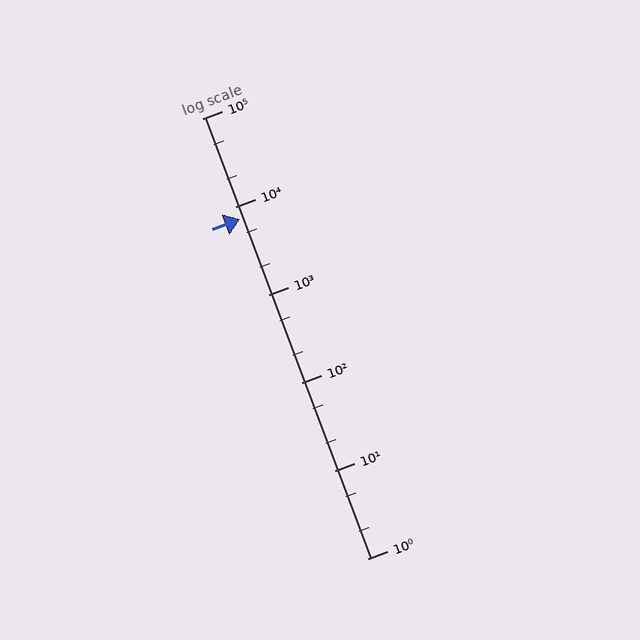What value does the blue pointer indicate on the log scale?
The pointer indicates approximately 7100.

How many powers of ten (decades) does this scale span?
The scale spans 5 decades, from 1 to 100000.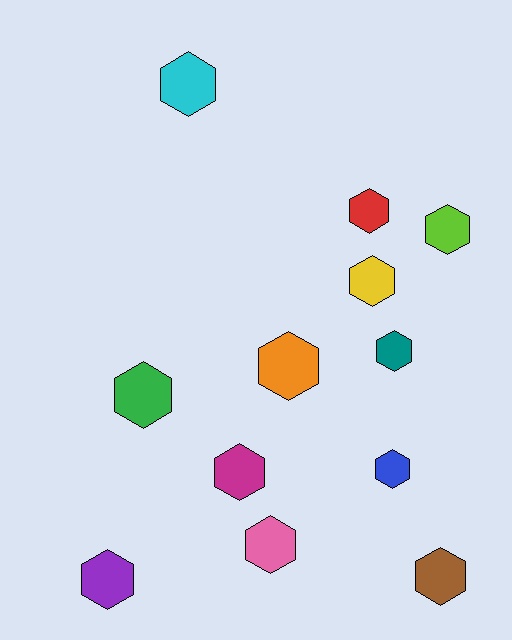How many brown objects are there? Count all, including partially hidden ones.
There is 1 brown object.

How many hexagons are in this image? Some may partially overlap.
There are 12 hexagons.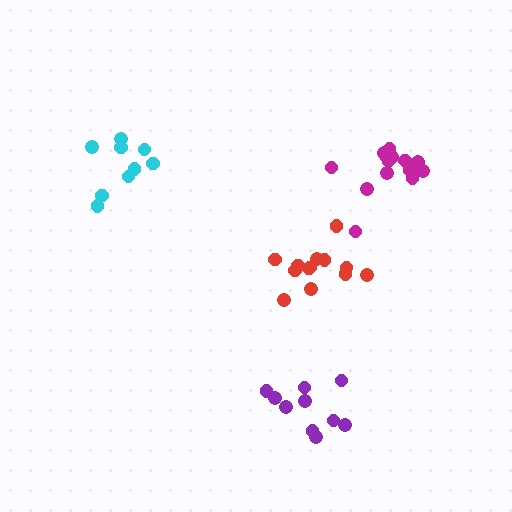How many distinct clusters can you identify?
There are 4 distinct clusters.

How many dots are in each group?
Group 1: 14 dots, Group 2: 9 dots, Group 3: 10 dots, Group 4: 13 dots (46 total).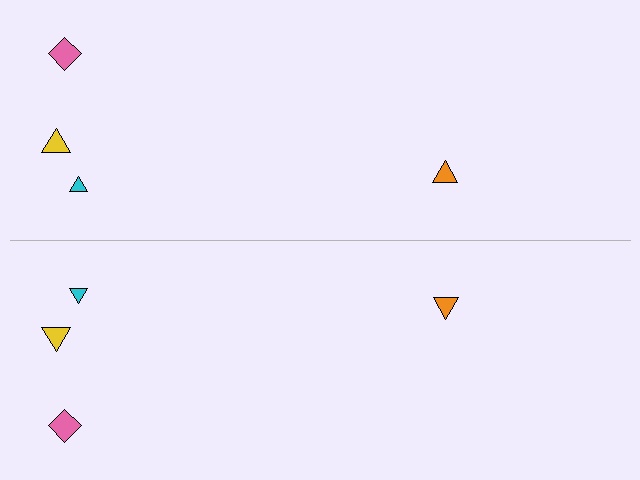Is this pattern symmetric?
Yes, this pattern has bilateral (reflection) symmetry.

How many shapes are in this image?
There are 8 shapes in this image.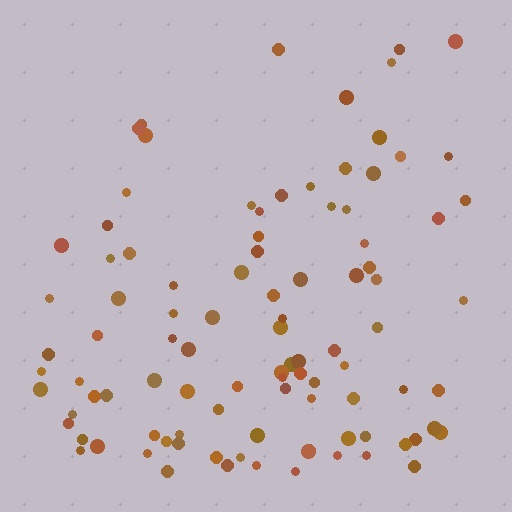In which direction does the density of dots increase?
From top to bottom, with the bottom side densest.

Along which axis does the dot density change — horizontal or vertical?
Vertical.